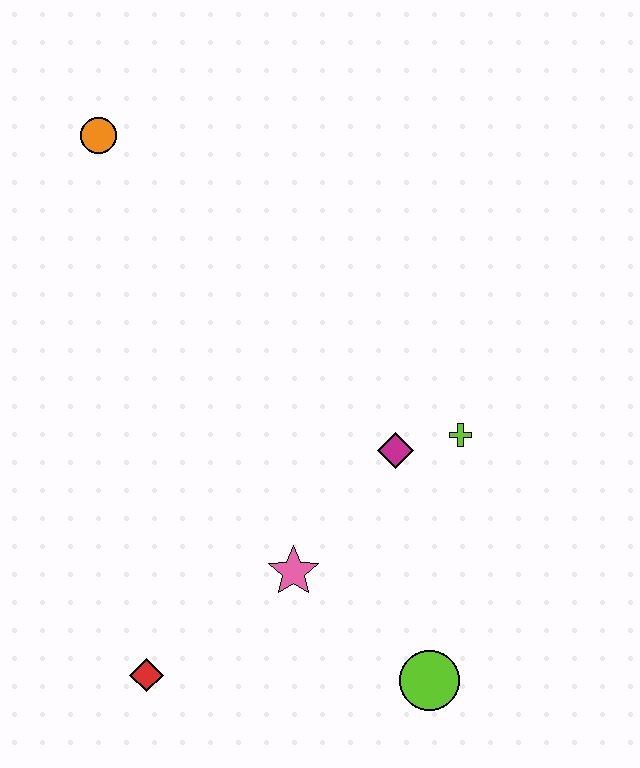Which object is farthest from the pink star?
The orange circle is farthest from the pink star.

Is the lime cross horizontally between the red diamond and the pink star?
No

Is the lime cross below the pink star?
No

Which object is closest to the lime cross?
The magenta diamond is closest to the lime cross.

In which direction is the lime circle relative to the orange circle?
The lime circle is below the orange circle.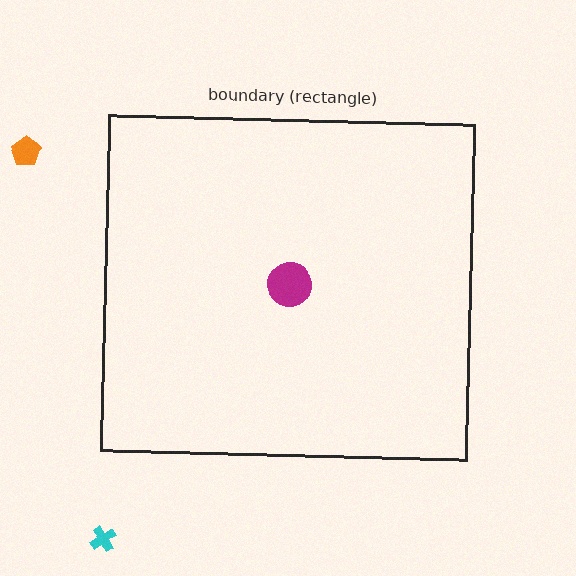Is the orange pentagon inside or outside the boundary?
Outside.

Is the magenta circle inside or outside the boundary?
Inside.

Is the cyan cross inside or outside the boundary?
Outside.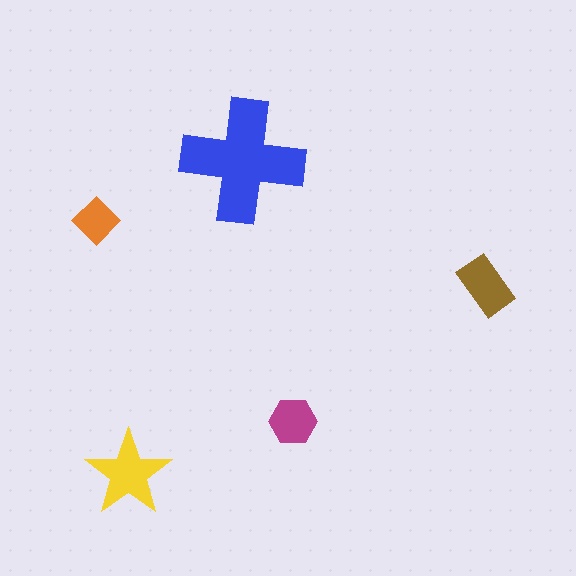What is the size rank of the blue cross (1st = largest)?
1st.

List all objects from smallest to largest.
The orange diamond, the magenta hexagon, the brown rectangle, the yellow star, the blue cross.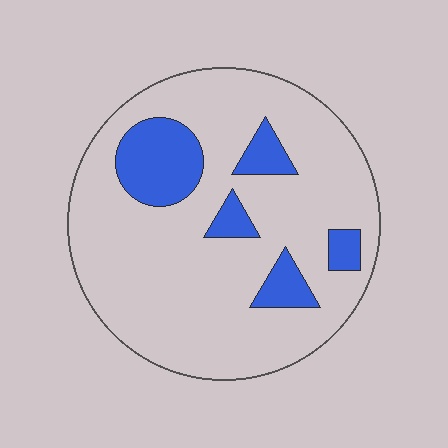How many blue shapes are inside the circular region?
5.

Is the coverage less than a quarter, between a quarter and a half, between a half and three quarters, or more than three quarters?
Less than a quarter.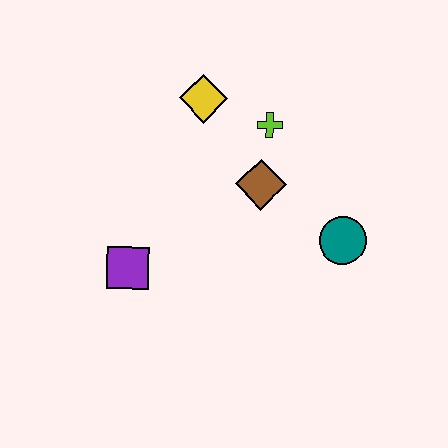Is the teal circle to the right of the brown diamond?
Yes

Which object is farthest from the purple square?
The teal circle is farthest from the purple square.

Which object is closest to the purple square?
The brown diamond is closest to the purple square.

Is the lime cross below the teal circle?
No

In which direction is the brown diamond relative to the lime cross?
The brown diamond is below the lime cross.